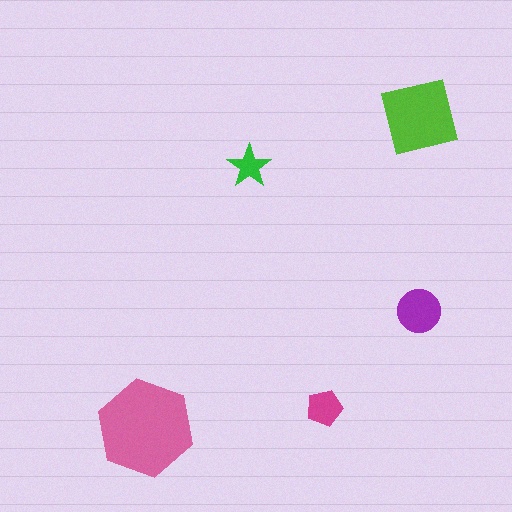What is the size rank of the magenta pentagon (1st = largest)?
4th.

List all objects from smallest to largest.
The green star, the magenta pentagon, the purple circle, the lime square, the pink hexagon.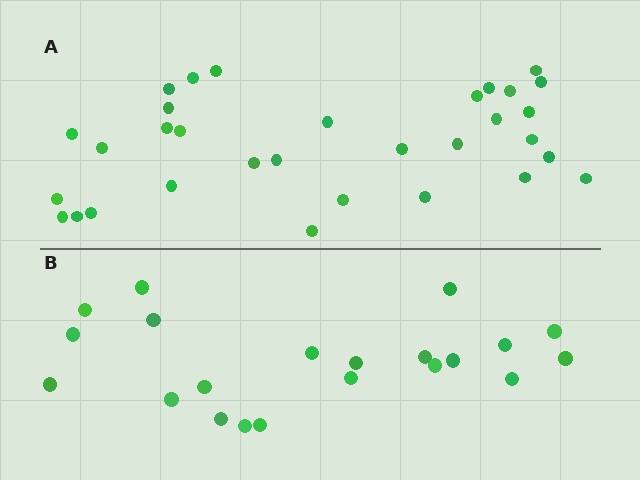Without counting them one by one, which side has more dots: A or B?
Region A (the top region) has more dots.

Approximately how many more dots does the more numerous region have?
Region A has roughly 12 or so more dots than region B.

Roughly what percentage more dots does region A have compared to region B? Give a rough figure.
About 50% more.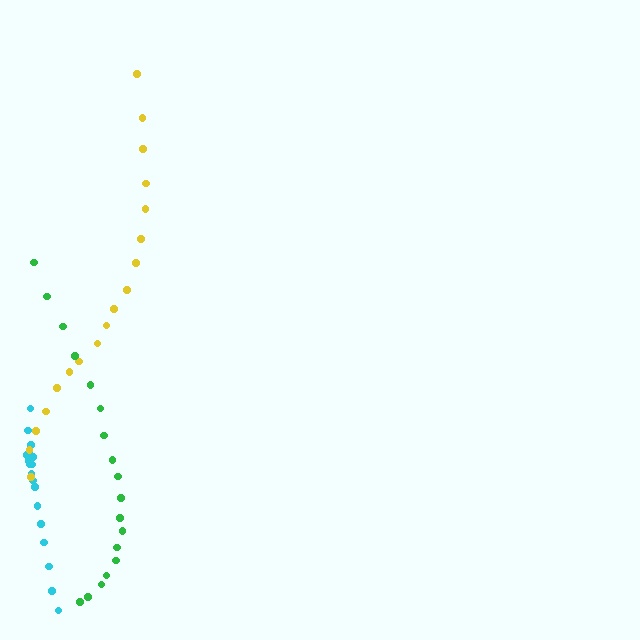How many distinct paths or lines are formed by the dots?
There are 3 distinct paths.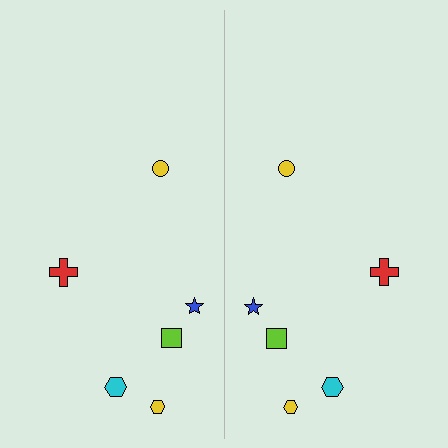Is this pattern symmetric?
Yes, this pattern has bilateral (reflection) symmetry.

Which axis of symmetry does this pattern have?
The pattern has a vertical axis of symmetry running through the center of the image.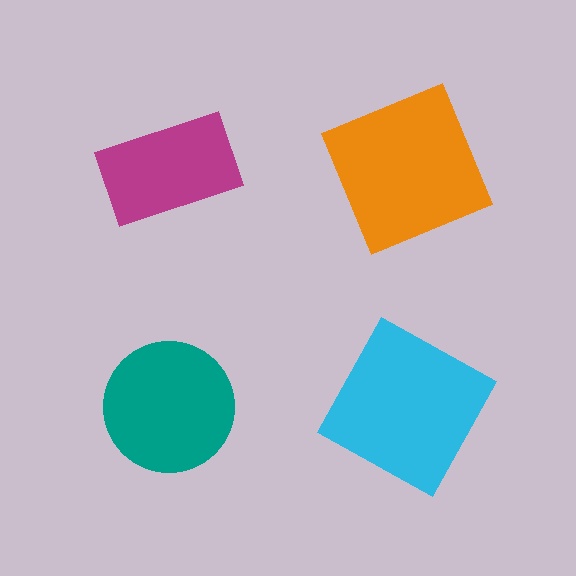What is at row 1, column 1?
A magenta rectangle.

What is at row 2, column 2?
A cyan square.